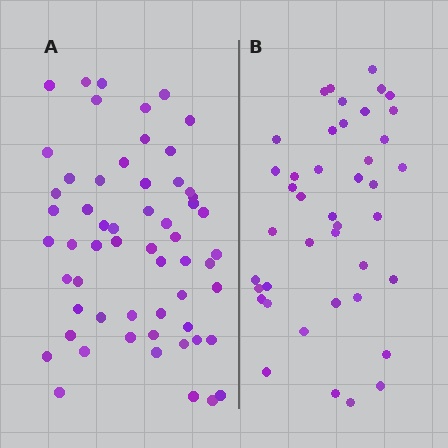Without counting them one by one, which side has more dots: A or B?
Region A (the left region) has more dots.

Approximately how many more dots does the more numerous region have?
Region A has approximately 15 more dots than region B.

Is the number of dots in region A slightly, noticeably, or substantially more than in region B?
Region A has noticeably more, but not dramatically so. The ratio is roughly 1.4 to 1.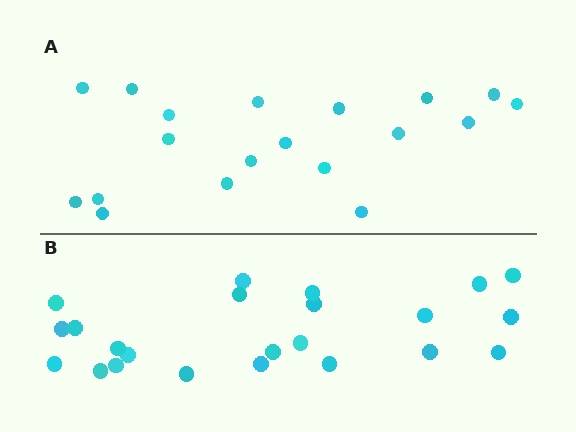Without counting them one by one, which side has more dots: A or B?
Region B (the bottom region) has more dots.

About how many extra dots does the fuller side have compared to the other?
Region B has about 4 more dots than region A.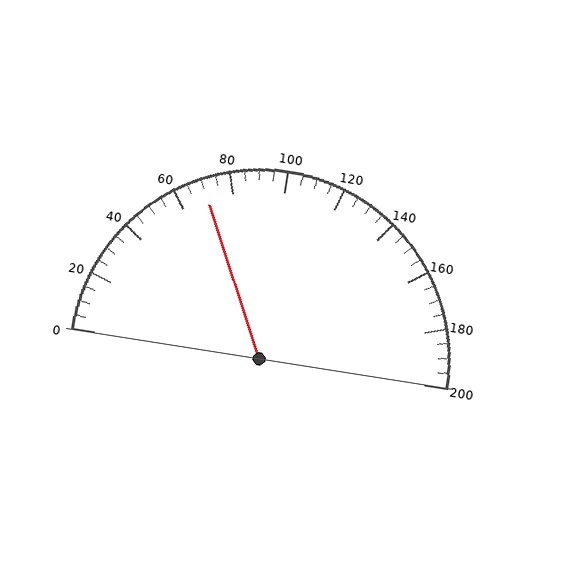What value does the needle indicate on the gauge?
The needle indicates approximately 70.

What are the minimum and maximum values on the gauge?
The gauge ranges from 0 to 200.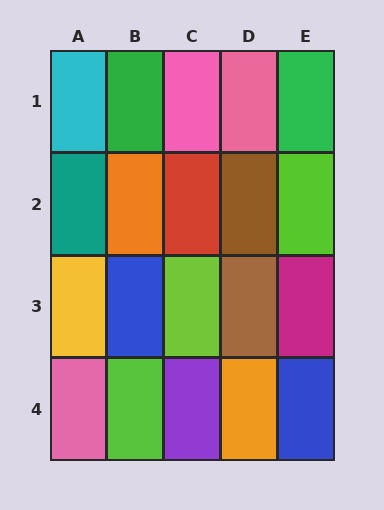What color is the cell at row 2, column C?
Red.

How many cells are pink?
3 cells are pink.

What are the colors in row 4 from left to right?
Pink, lime, purple, orange, blue.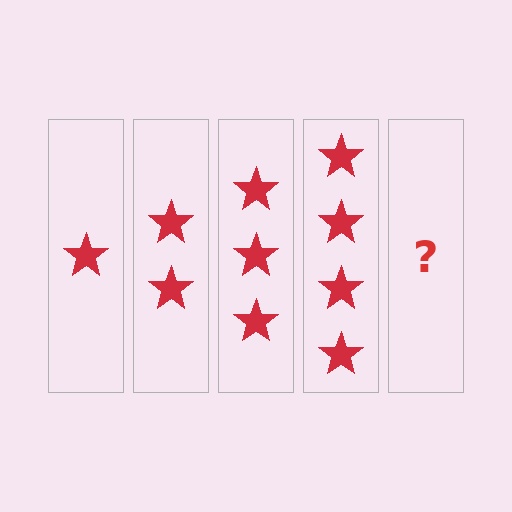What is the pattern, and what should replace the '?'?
The pattern is that each step adds one more star. The '?' should be 5 stars.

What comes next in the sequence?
The next element should be 5 stars.